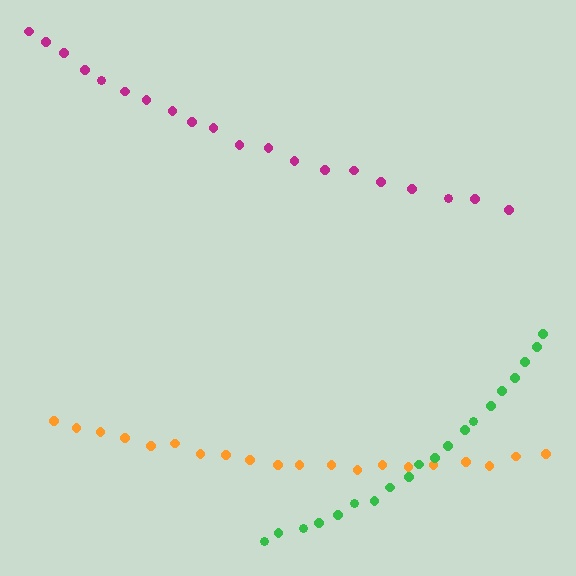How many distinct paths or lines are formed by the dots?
There are 3 distinct paths.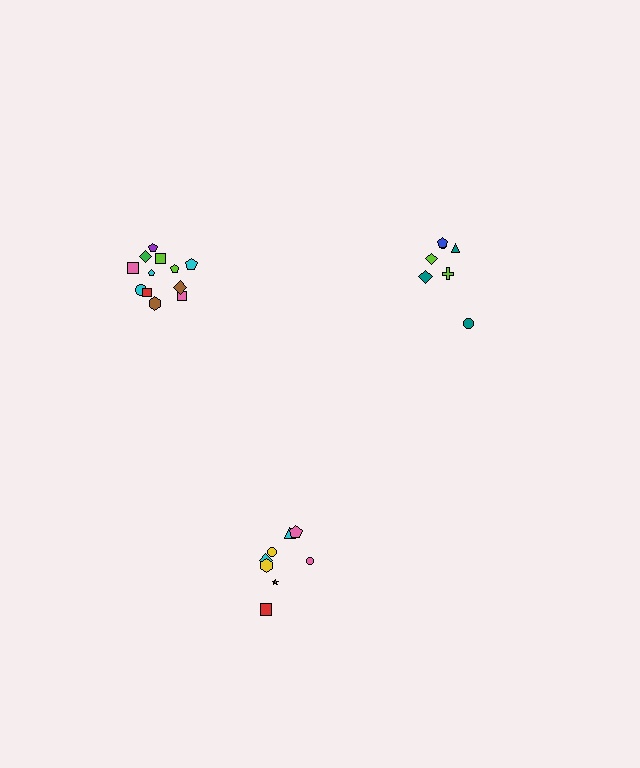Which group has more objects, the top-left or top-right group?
The top-left group.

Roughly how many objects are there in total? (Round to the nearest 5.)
Roughly 25 objects in total.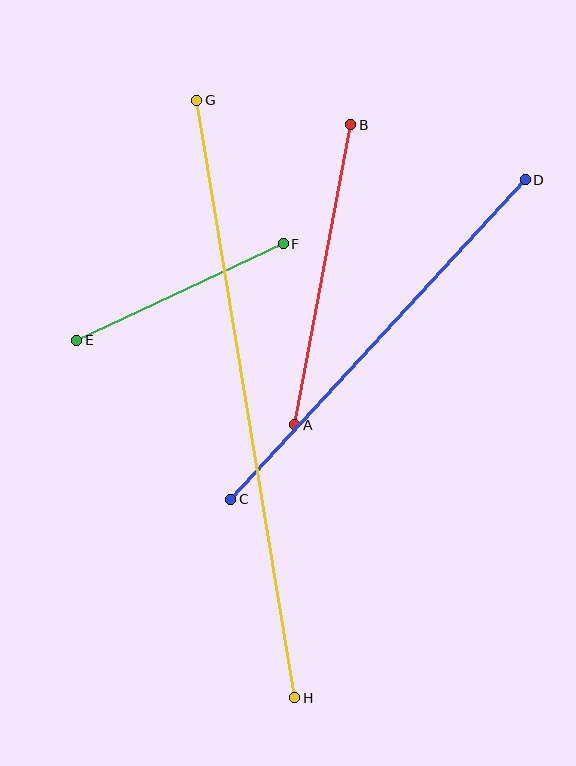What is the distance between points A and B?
The distance is approximately 305 pixels.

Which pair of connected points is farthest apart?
Points G and H are farthest apart.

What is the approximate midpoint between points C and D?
The midpoint is at approximately (378, 339) pixels.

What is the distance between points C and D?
The distance is approximately 434 pixels.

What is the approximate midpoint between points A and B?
The midpoint is at approximately (323, 275) pixels.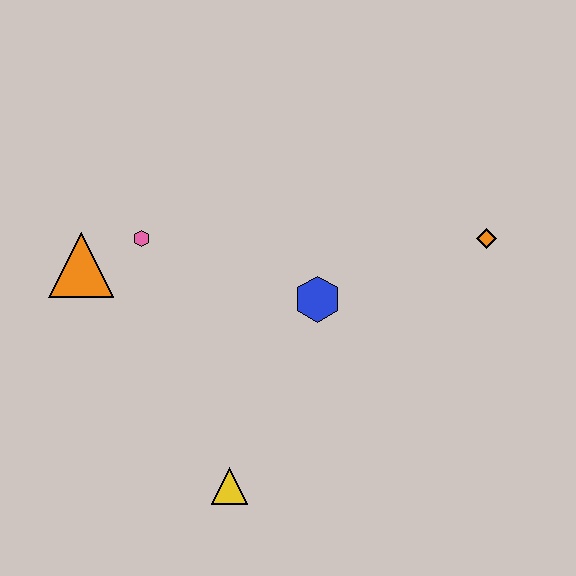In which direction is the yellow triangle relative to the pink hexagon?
The yellow triangle is below the pink hexagon.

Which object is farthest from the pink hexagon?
The orange diamond is farthest from the pink hexagon.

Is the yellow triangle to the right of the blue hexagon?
No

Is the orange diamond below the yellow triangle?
No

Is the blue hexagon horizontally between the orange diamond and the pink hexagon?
Yes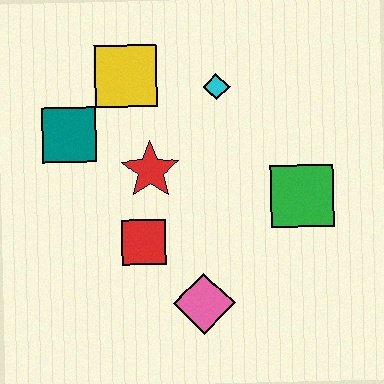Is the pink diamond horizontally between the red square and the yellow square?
No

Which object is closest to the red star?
The red square is closest to the red star.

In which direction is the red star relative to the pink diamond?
The red star is above the pink diamond.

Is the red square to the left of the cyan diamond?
Yes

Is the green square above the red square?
Yes